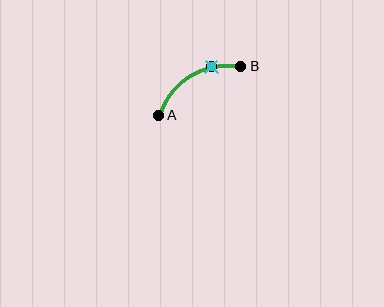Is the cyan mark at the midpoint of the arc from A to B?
No. The cyan mark lies on the arc but is closer to endpoint B. The arc midpoint would be at the point on the curve equidistant along the arc from both A and B.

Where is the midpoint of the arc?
The arc midpoint is the point on the curve farthest from the straight line joining A and B. It sits above that line.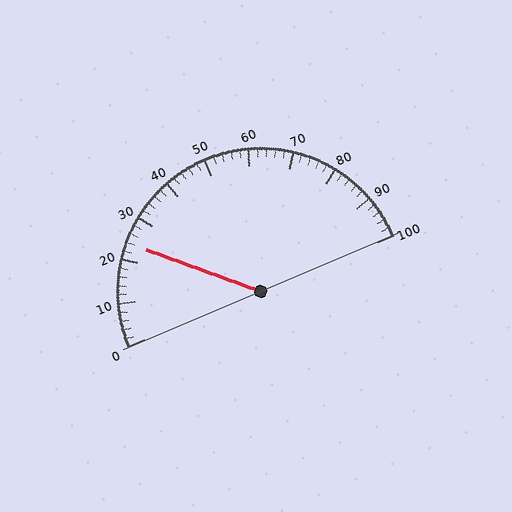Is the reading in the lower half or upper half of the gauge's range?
The reading is in the lower half of the range (0 to 100).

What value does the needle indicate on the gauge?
The needle indicates approximately 24.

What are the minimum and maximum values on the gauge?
The gauge ranges from 0 to 100.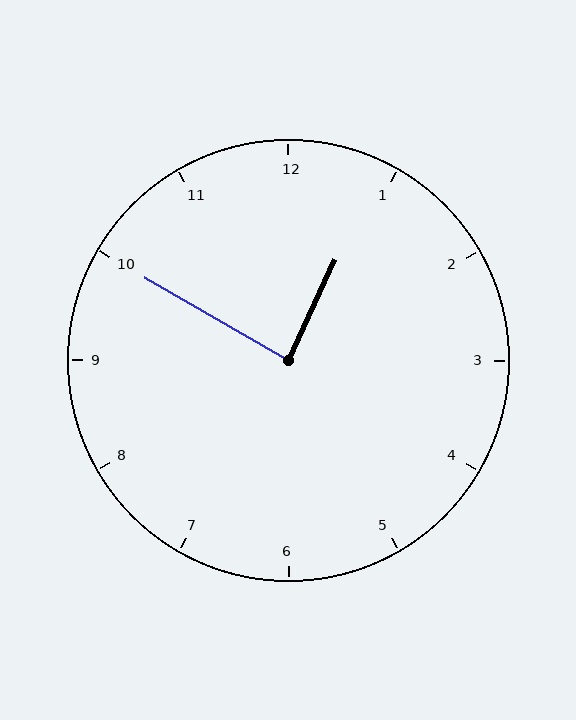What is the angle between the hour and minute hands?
Approximately 85 degrees.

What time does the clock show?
12:50.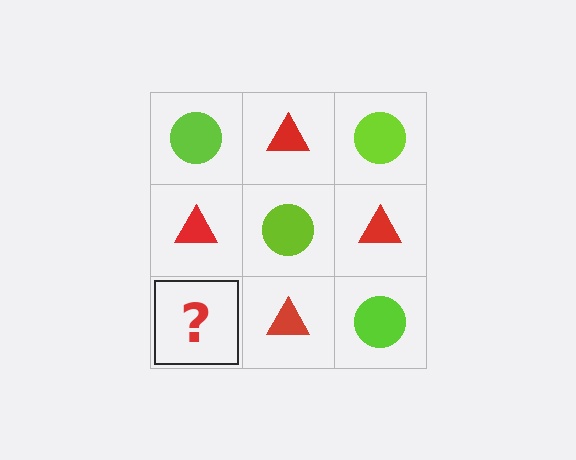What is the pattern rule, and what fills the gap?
The rule is that it alternates lime circle and red triangle in a checkerboard pattern. The gap should be filled with a lime circle.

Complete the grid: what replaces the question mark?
The question mark should be replaced with a lime circle.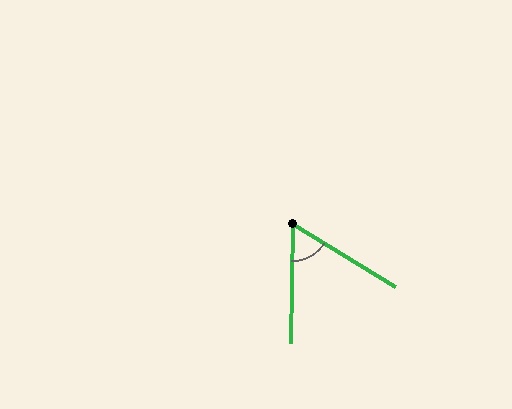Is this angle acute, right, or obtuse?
It is acute.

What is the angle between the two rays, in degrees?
Approximately 59 degrees.